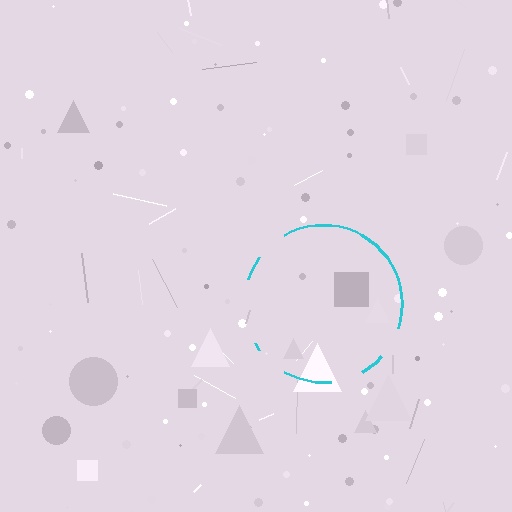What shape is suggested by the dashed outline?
The dashed outline suggests a circle.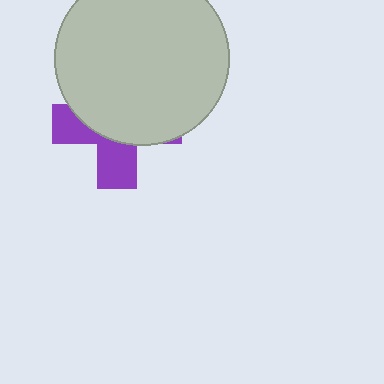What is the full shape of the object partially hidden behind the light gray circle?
The partially hidden object is a purple cross.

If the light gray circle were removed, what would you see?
You would see the complete purple cross.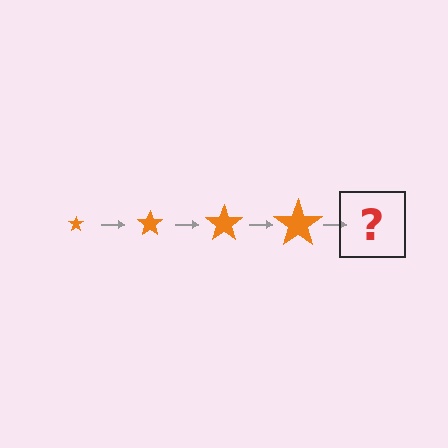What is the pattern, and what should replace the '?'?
The pattern is that the star gets progressively larger each step. The '?' should be an orange star, larger than the previous one.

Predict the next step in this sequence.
The next step is an orange star, larger than the previous one.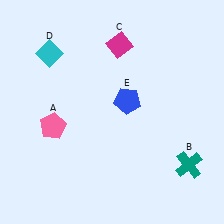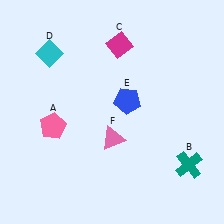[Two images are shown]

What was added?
A pink triangle (F) was added in Image 2.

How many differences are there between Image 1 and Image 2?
There is 1 difference between the two images.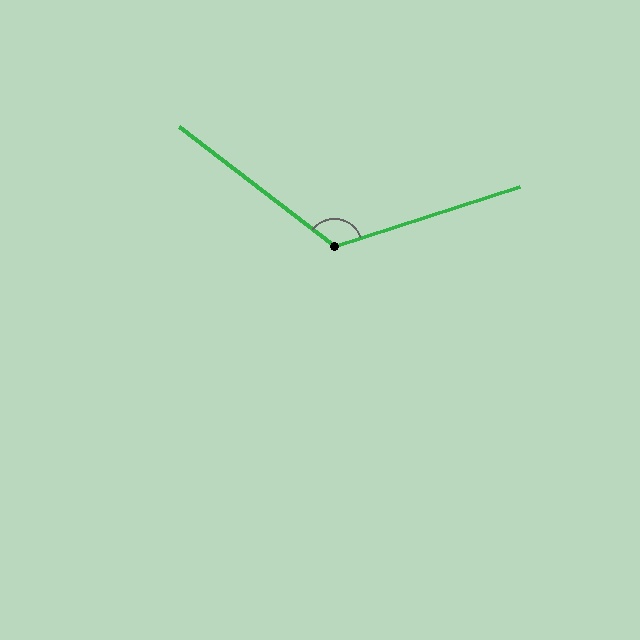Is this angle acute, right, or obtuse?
It is obtuse.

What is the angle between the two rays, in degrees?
Approximately 125 degrees.